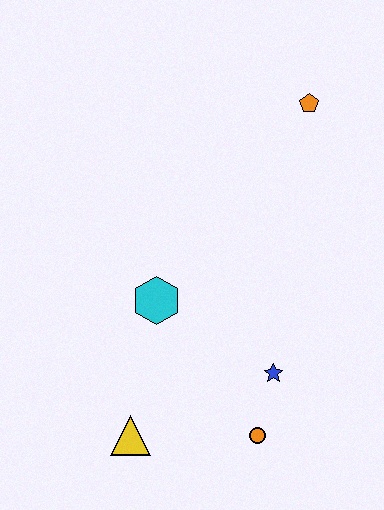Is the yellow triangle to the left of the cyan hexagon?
Yes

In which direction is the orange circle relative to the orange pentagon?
The orange circle is below the orange pentagon.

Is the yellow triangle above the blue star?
No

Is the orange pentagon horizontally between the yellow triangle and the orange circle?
No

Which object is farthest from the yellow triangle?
The orange pentagon is farthest from the yellow triangle.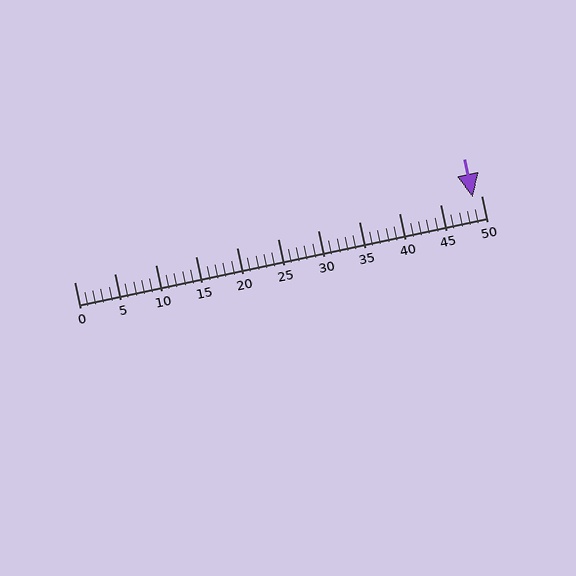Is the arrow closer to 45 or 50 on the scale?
The arrow is closer to 50.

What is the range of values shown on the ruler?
The ruler shows values from 0 to 50.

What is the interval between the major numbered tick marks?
The major tick marks are spaced 5 units apart.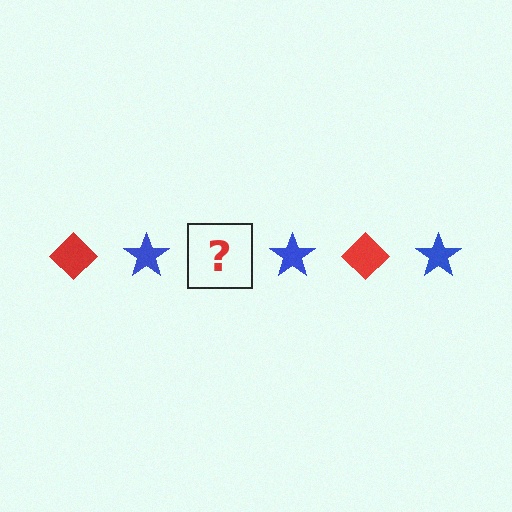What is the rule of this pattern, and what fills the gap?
The rule is that the pattern alternates between red diamond and blue star. The gap should be filled with a red diamond.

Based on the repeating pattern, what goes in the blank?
The blank should be a red diamond.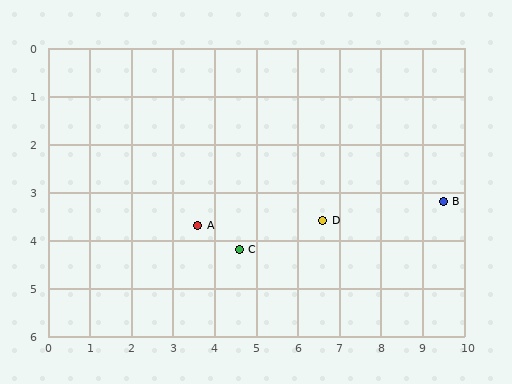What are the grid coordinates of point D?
Point D is at approximately (6.6, 3.6).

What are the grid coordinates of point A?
Point A is at approximately (3.6, 3.7).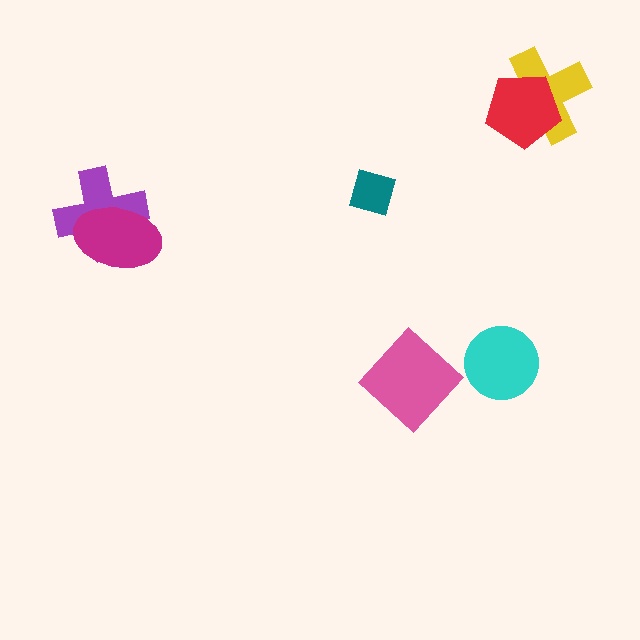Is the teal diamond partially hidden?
No, no other shape covers it.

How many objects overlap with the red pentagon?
1 object overlaps with the red pentagon.